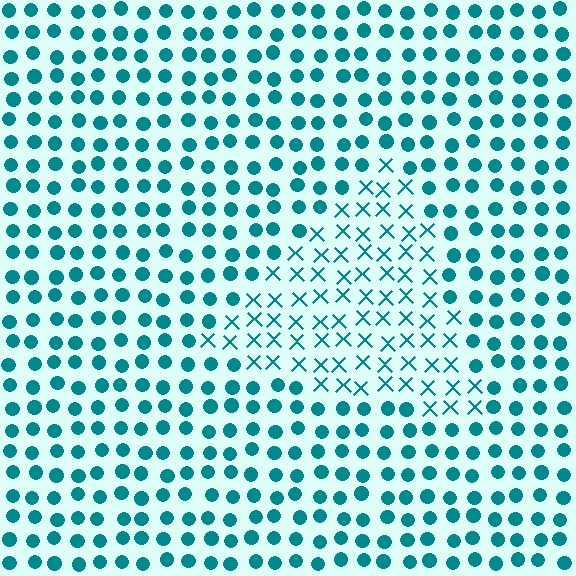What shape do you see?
I see a triangle.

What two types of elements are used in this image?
The image uses X marks inside the triangle region and circles outside it.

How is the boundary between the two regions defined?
The boundary is defined by a change in element shape: X marks inside vs. circles outside. All elements share the same color and spacing.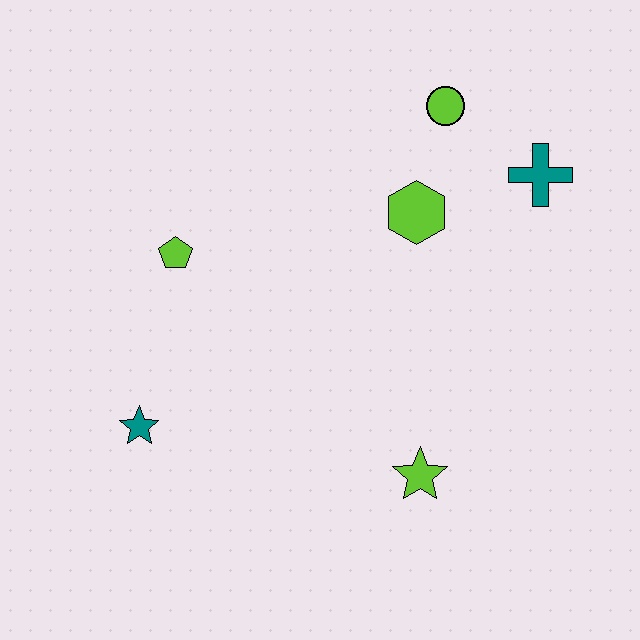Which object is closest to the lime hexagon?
The lime circle is closest to the lime hexagon.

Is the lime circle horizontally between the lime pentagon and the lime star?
No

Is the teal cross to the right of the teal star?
Yes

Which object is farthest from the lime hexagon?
The teal star is farthest from the lime hexagon.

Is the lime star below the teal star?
Yes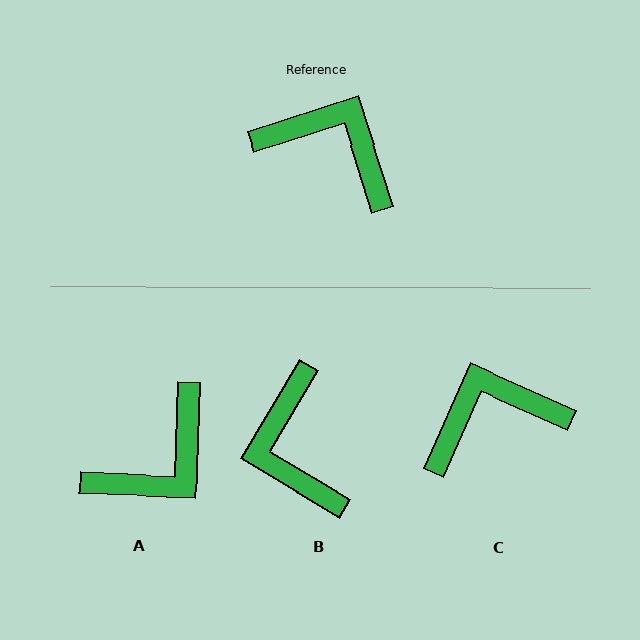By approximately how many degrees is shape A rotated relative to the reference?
Approximately 110 degrees clockwise.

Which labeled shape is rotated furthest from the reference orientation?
B, about 131 degrees away.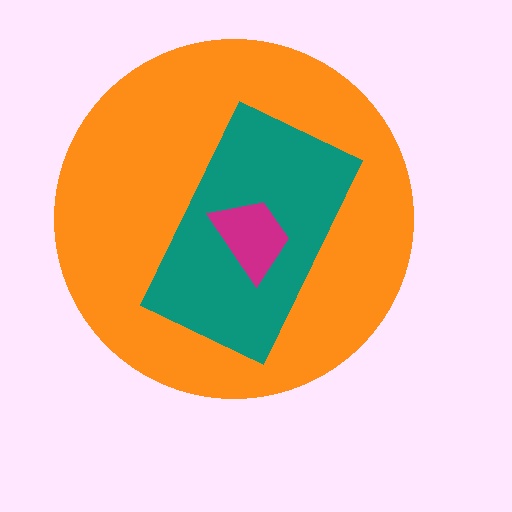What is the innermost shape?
The magenta trapezoid.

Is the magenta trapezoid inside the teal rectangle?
Yes.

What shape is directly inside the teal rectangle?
The magenta trapezoid.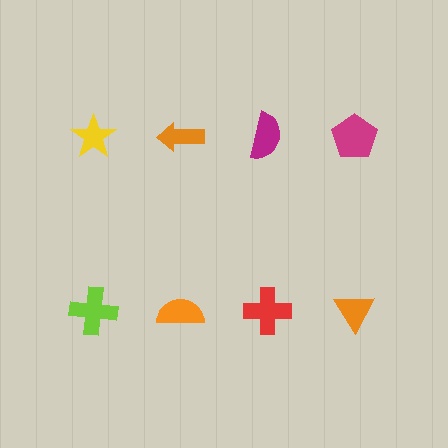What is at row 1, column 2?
An orange arrow.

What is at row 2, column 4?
An orange triangle.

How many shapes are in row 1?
4 shapes.